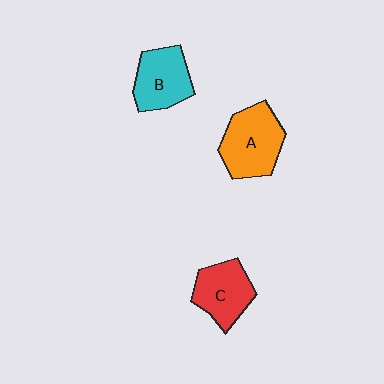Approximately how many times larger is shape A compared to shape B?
Approximately 1.2 times.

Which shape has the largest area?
Shape A (orange).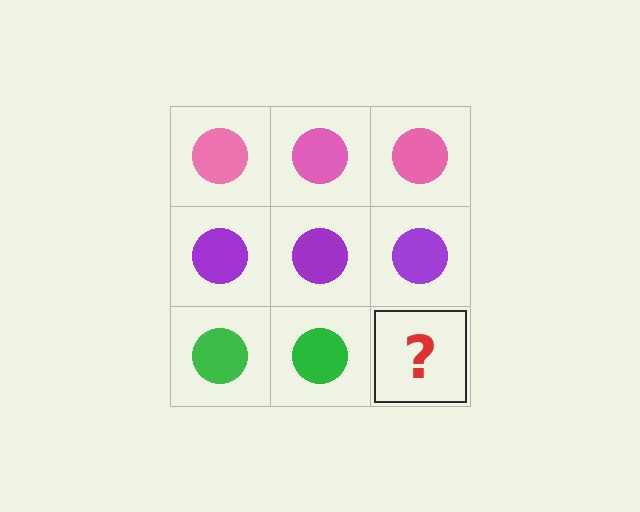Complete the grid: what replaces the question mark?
The question mark should be replaced with a green circle.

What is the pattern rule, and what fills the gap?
The rule is that each row has a consistent color. The gap should be filled with a green circle.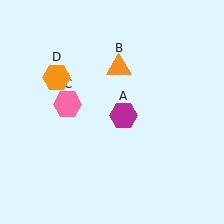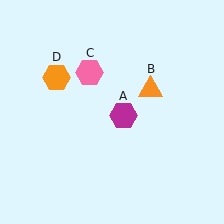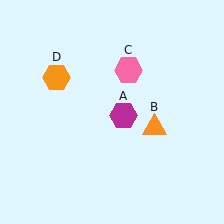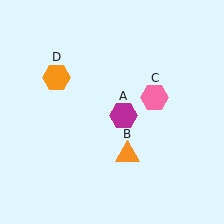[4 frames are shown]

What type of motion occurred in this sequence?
The orange triangle (object B), pink hexagon (object C) rotated clockwise around the center of the scene.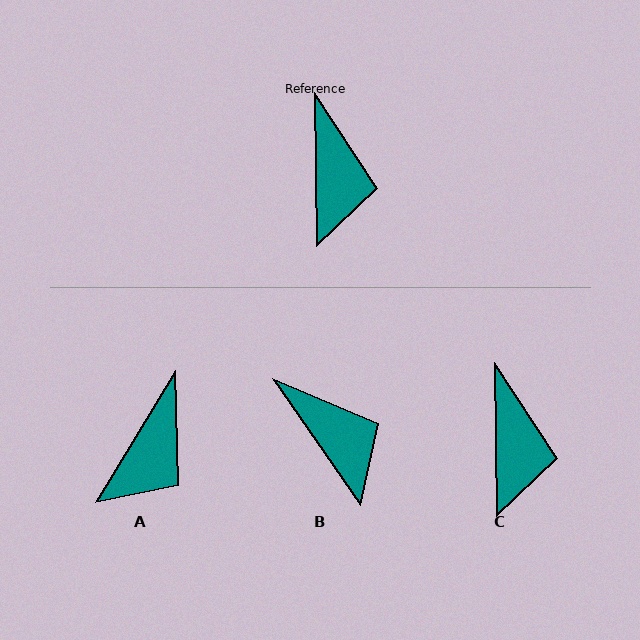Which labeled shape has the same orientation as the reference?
C.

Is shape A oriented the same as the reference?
No, it is off by about 32 degrees.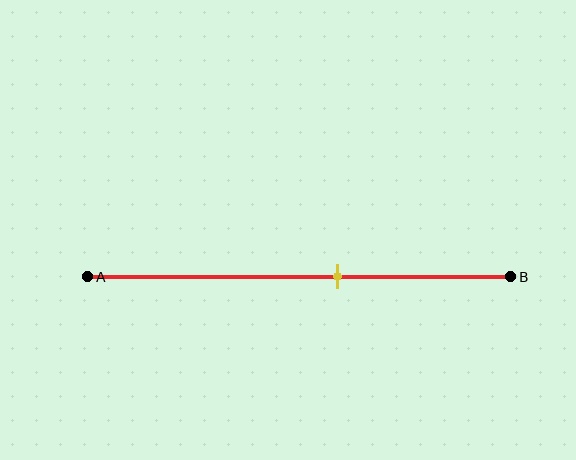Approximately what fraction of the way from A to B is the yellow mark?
The yellow mark is approximately 60% of the way from A to B.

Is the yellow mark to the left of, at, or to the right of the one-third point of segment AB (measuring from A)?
The yellow mark is to the right of the one-third point of segment AB.